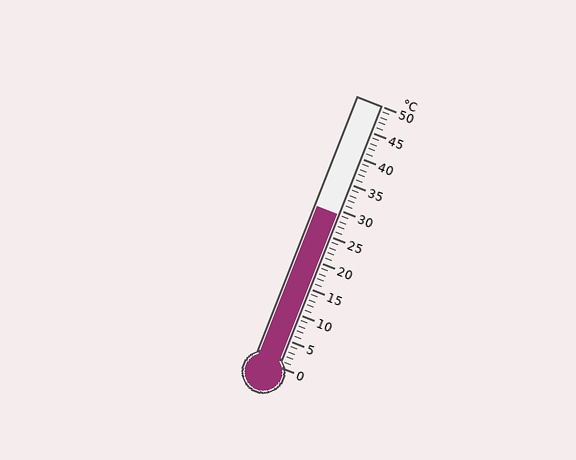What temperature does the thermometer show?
The thermometer shows approximately 29°C.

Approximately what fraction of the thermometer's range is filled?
The thermometer is filled to approximately 60% of its range.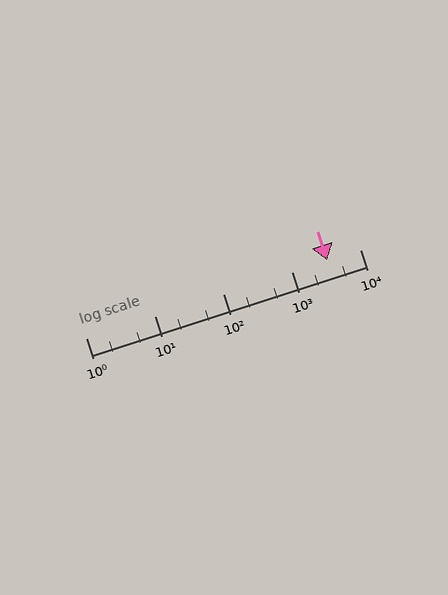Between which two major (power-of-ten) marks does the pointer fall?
The pointer is between 1000 and 10000.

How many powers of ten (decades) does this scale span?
The scale spans 4 decades, from 1 to 10000.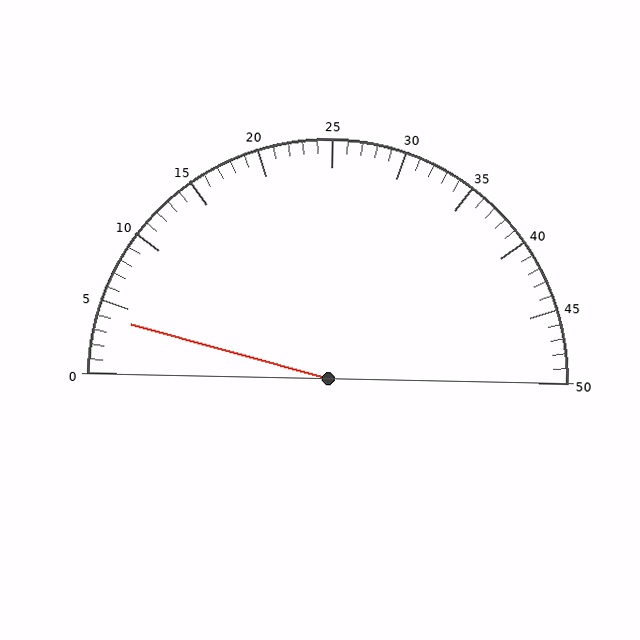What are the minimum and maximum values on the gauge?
The gauge ranges from 0 to 50.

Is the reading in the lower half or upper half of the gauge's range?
The reading is in the lower half of the range (0 to 50).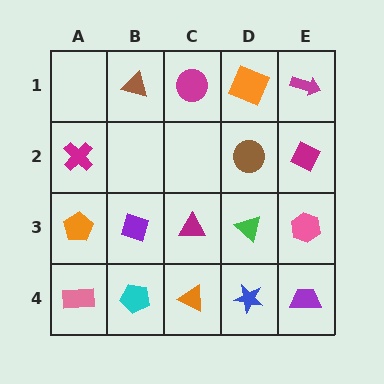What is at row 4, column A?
A pink rectangle.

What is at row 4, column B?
A cyan pentagon.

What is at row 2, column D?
A brown circle.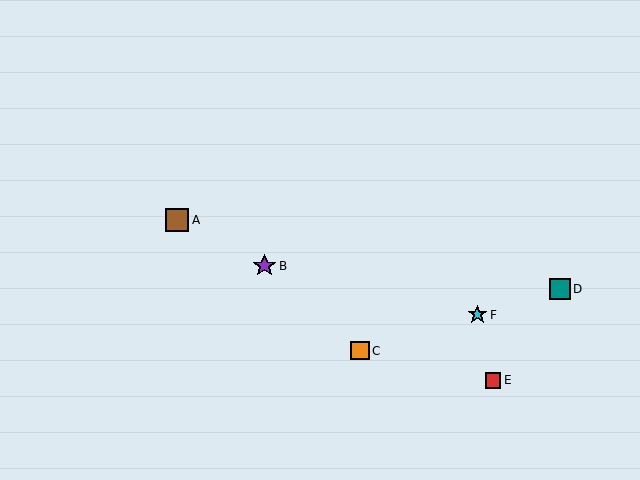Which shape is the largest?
The brown square (labeled A) is the largest.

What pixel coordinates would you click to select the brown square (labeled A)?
Click at (177, 220) to select the brown square A.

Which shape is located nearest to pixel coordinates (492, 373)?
The red square (labeled E) at (493, 380) is nearest to that location.